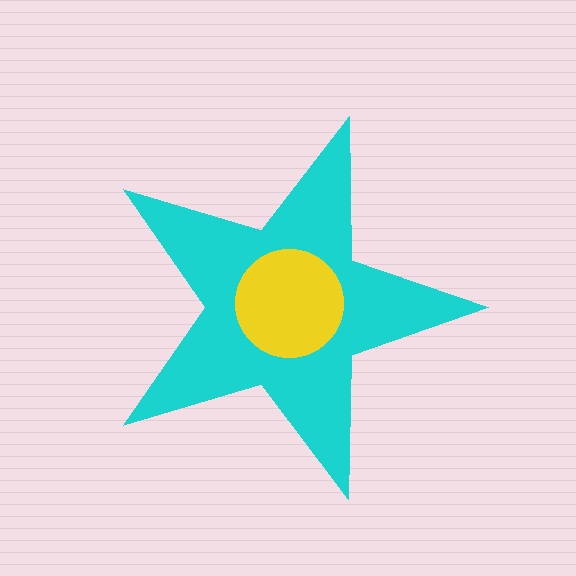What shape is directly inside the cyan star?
The yellow circle.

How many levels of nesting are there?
2.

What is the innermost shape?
The yellow circle.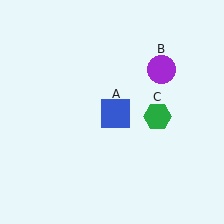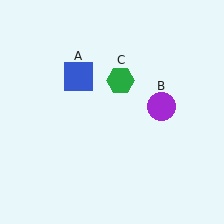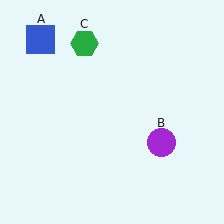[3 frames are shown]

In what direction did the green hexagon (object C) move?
The green hexagon (object C) moved up and to the left.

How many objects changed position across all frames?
3 objects changed position: blue square (object A), purple circle (object B), green hexagon (object C).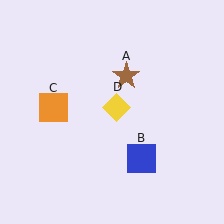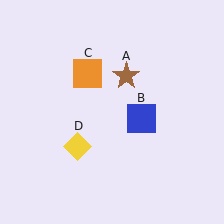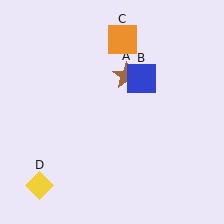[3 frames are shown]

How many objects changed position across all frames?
3 objects changed position: blue square (object B), orange square (object C), yellow diamond (object D).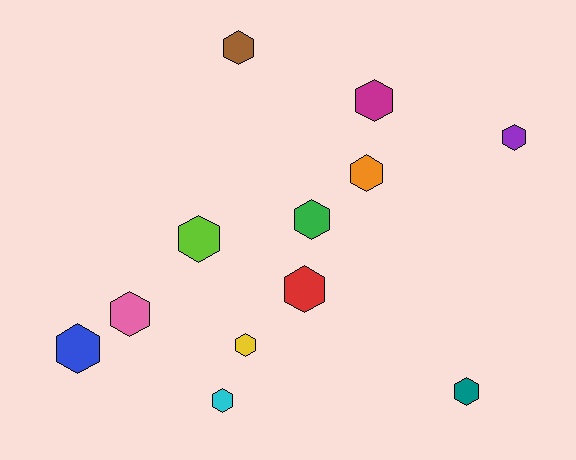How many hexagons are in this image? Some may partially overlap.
There are 12 hexagons.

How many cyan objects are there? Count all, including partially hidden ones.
There is 1 cyan object.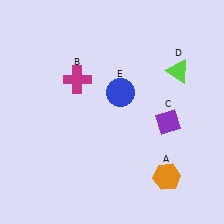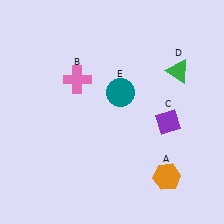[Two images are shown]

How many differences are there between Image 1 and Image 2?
There are 3 differences between the two images.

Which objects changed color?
B changed from magenta to pink. D changed from lime to green. E changed from blue to teal.